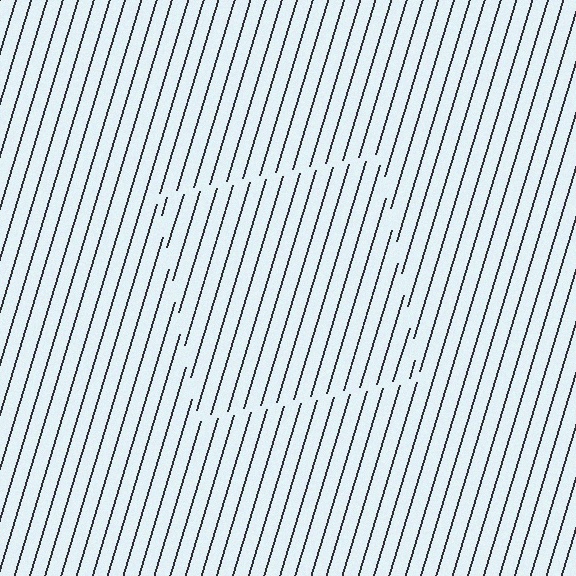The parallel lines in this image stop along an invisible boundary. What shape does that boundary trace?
An illusory square. The interior of the shape contains the same grating, shifted by half a period — the contour is defined by the phase discontinuity where line-ends from the inner and outer gratings abut.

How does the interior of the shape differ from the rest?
The interior of the shape contains the same grating, shifted by half a period — the contour is defined by the phase discontinuity where line-ends from the inner and outer gratings abut.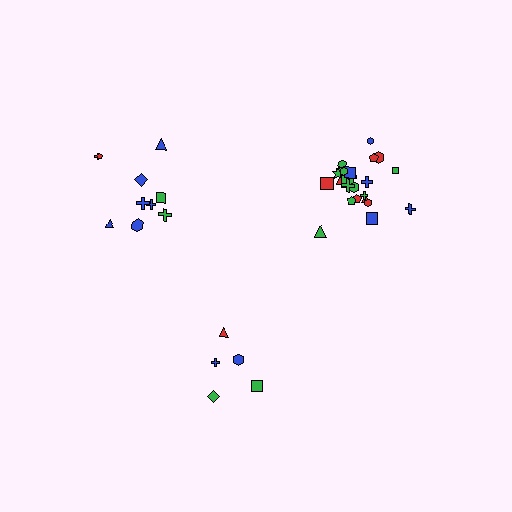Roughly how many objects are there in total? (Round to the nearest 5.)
Roughly 40 objects in total.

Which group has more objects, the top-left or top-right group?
The top-right group.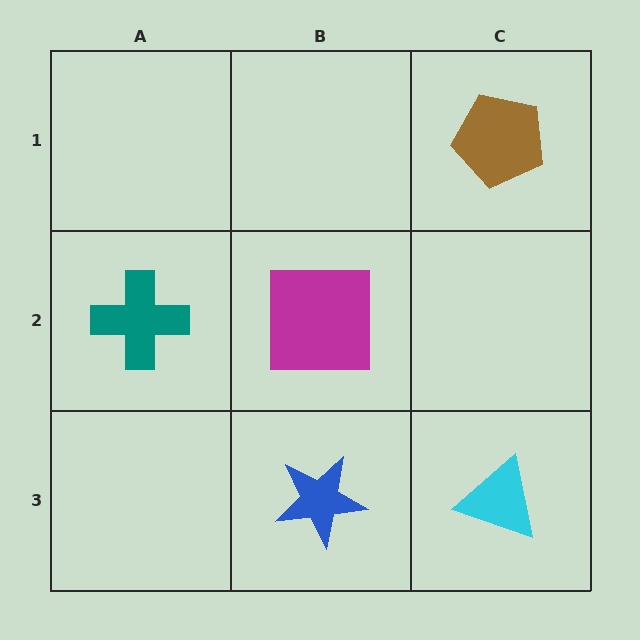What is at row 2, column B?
A magenta square.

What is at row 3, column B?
A blue star.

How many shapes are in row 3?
2 shapes.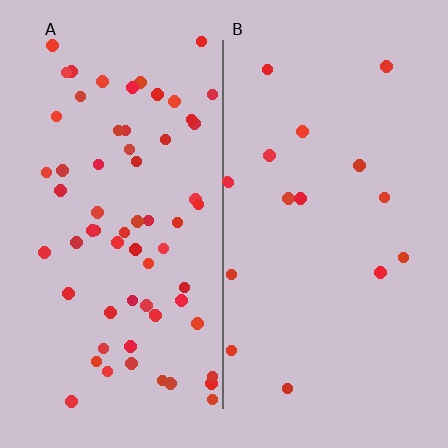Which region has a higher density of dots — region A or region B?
A (the left).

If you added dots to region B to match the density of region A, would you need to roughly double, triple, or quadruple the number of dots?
Approximately quadruple.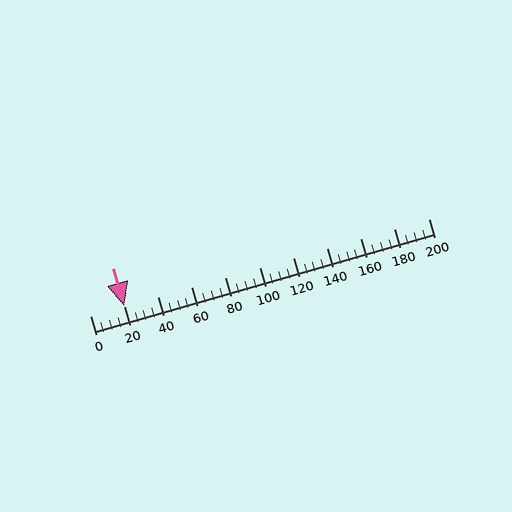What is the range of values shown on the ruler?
The ruler shows values from 0 to 200.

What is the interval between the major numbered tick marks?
The major tick marks are spaced 20 units apart.